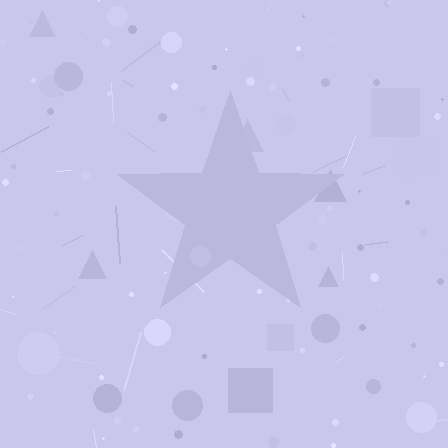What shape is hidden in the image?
A star is hidden in the image.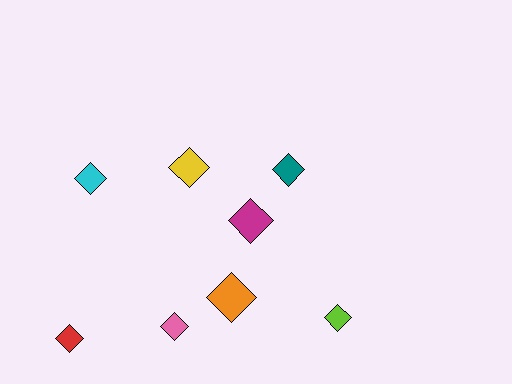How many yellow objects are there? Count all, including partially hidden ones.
There is 1 yellow object.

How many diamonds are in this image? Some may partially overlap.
There are 8 diamonds.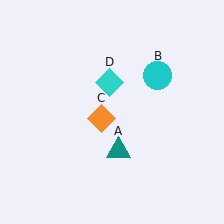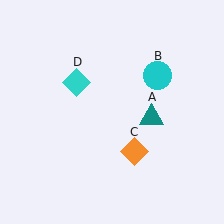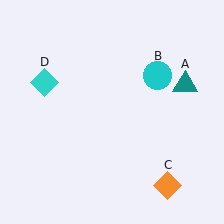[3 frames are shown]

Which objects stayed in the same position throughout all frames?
Cyan circle (object B) remained stationary.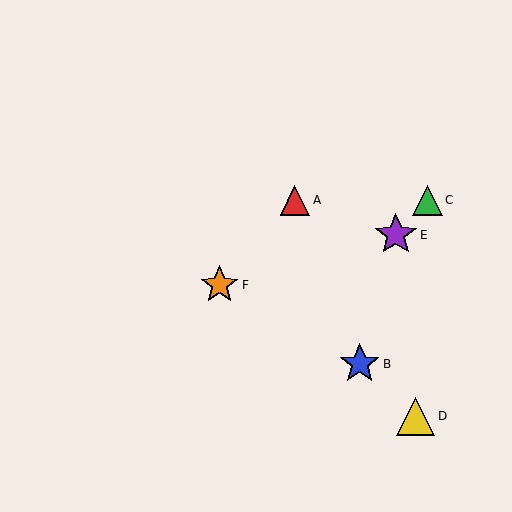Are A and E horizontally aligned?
No, A is at y≈200 and E is at y≈235.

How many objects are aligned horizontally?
2 objects (A, C) are aligned horizontally.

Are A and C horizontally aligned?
Yes, both are at y≈200.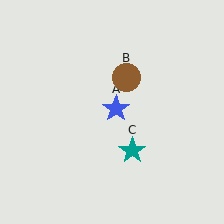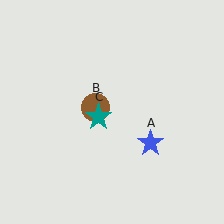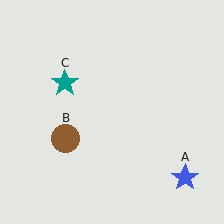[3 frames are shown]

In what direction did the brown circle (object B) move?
The brown circle (object B) moved down and to the left.